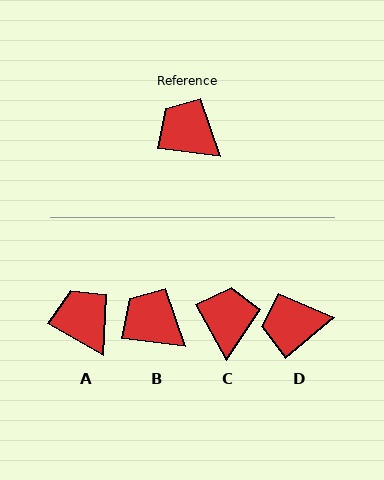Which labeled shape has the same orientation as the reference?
B.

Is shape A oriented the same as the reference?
No, it is off by about 23 degrees.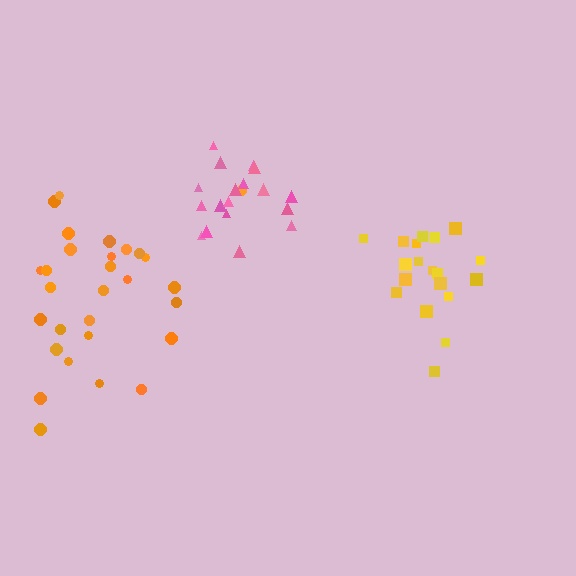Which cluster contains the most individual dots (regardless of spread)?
Orange (29).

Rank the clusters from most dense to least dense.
pink, yellow, orange.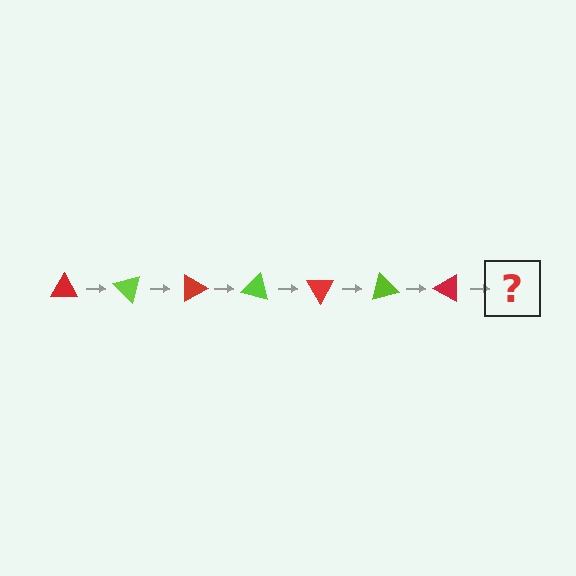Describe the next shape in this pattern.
It should be a lime triangle, rotated 315 degrees from the start.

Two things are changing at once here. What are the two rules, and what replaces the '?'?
The two rules are that it rotates 45 degrees each step and the color cycles through red and lime. The '?' should be a lime triangle, rotated 315 degrees from the start.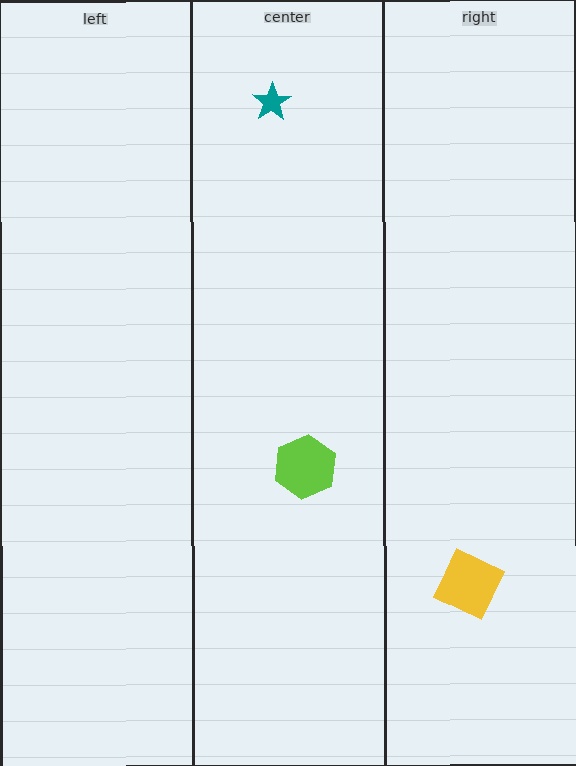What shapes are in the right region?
The yellow square.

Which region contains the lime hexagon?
The center region.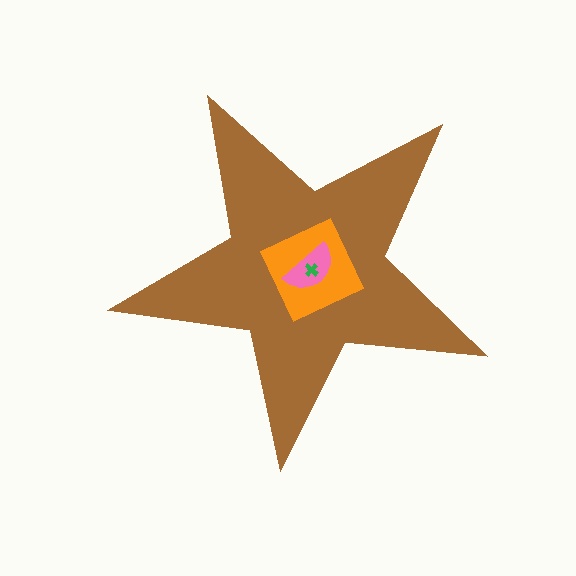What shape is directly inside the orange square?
The pink semicircle.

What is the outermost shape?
The brown star.